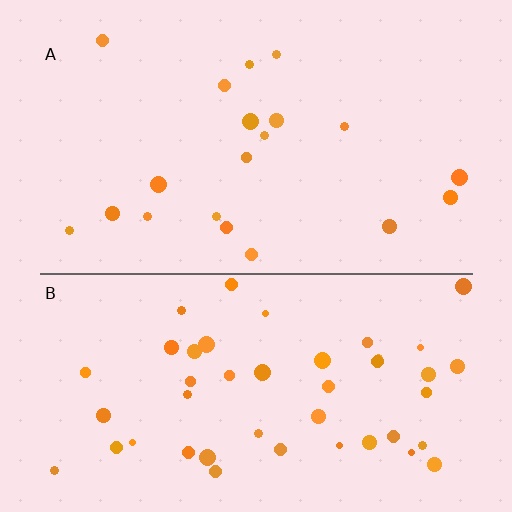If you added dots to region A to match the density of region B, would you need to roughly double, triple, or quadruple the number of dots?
Approximately double.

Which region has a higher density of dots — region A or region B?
B (the bottom).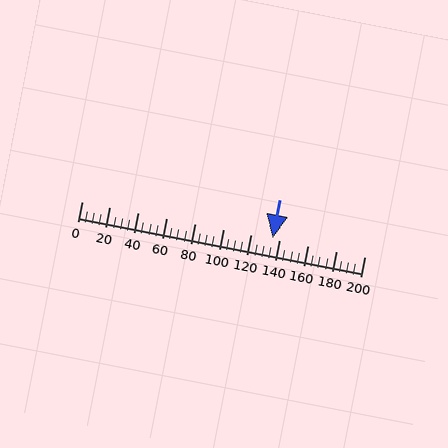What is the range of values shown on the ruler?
The ruler shows values from 0 to 200.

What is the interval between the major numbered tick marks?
The major tick marks are spaced 20 units apart.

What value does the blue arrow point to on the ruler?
The blue arrow points to approximately 135.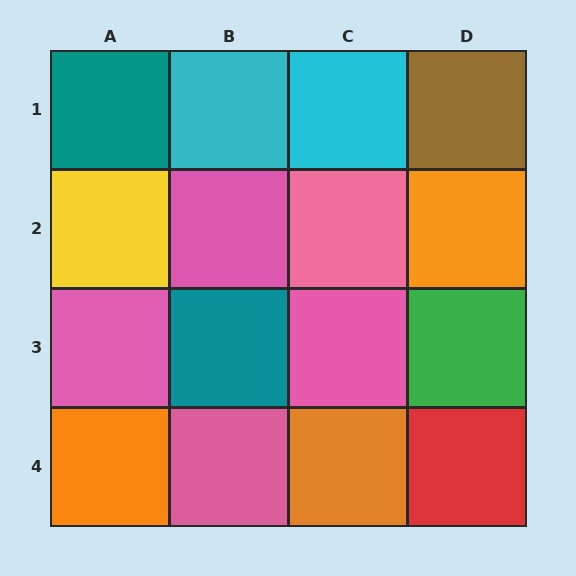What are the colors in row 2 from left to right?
Yellow, pink, pink, orange.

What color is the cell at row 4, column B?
Pink.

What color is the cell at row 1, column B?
Cyan.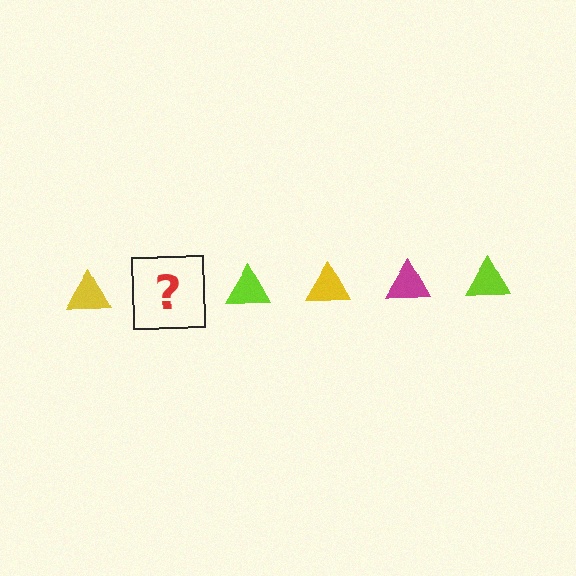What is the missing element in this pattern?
The missing element is a magenta triangle.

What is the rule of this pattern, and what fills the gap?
The rule is that the pattern cycles through yellow, magenta, lime triangles. The gap should be filled with a magenta triangle.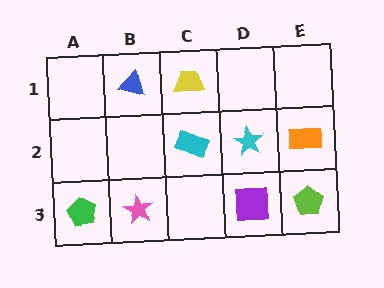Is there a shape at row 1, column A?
No, that cell is empty.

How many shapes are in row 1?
2 shapes.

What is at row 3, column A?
A green pentagon.